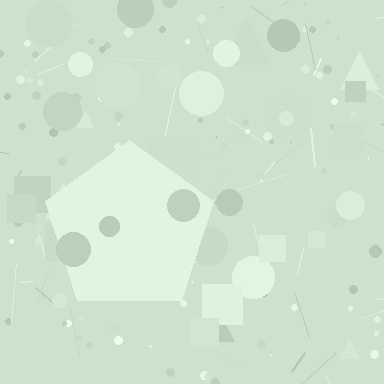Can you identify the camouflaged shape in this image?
The camouflaged shape is a pentagon.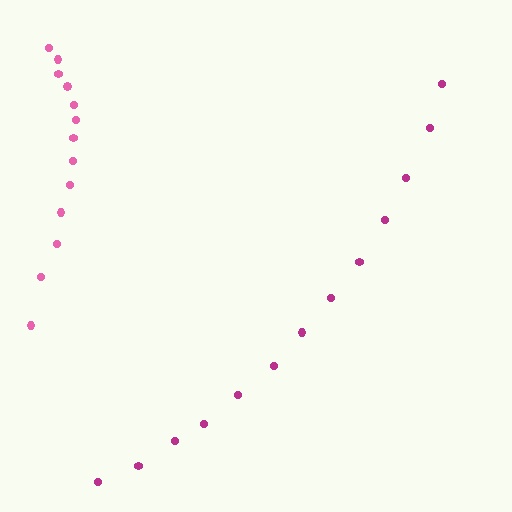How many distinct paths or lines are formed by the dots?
There are 2 distinct paths.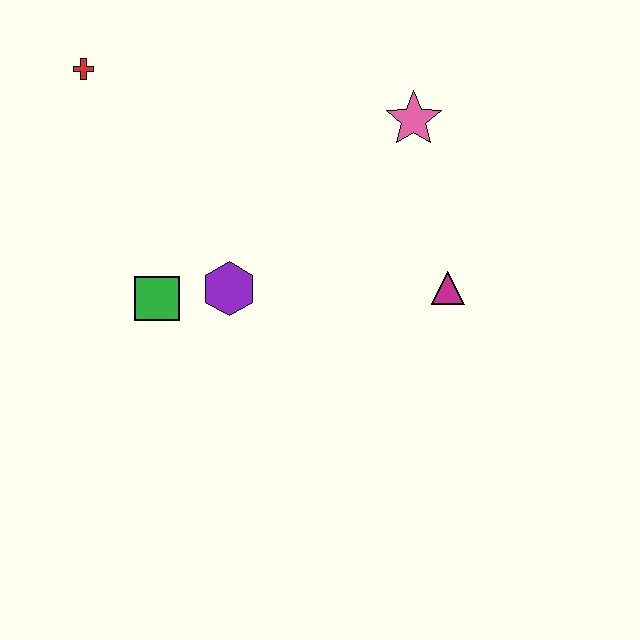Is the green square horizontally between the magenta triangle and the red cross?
Yes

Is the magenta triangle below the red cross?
Yes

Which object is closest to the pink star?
The magenta triangle is closest to the pink star.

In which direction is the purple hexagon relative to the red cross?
The purple hexagon is below the red cross.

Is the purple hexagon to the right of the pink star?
No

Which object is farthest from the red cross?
The magenta triangle is farthest from the red cross.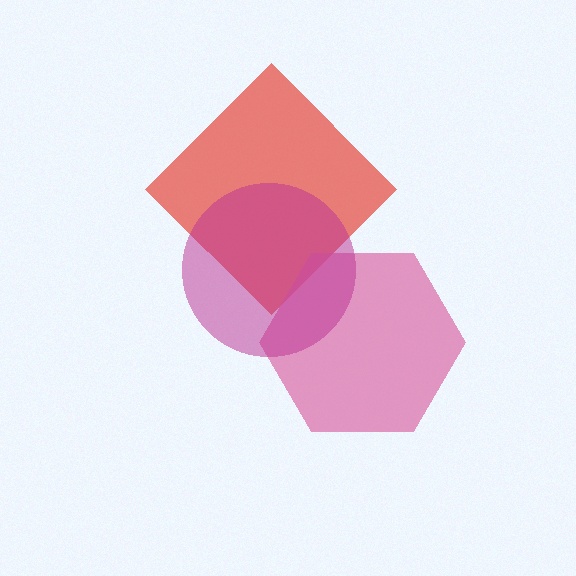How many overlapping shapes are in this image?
There are 3 overlapping shapes in the image.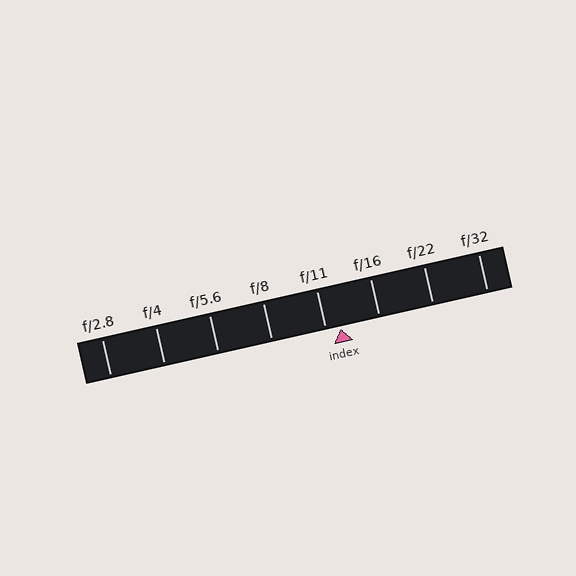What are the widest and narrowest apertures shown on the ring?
The widest aperture shown is f/2.8 and the narrowest is f/32.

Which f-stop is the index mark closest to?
The index mark is closest to f/11.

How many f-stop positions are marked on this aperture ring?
There are 8 f-stop positions marked.